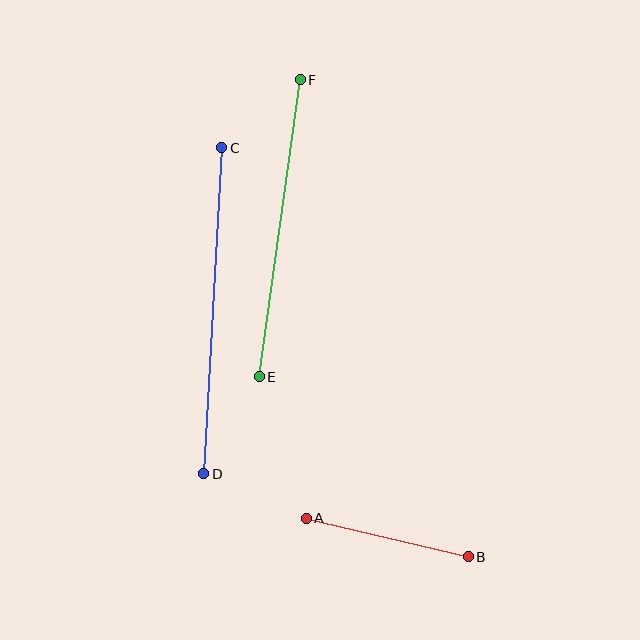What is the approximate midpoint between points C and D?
The midpoint is at approximately (213, 311) pixels.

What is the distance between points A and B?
The distance is approximately 167 pixels.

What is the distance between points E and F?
The distance is approximately 300 pixels.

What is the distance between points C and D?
The distance is approximately 326 pixels.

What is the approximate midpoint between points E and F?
The midpoint is at approximately (280, 228) pixels.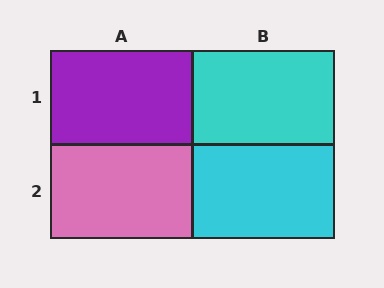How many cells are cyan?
2 cells are cyan.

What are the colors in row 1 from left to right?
Purple, cyan.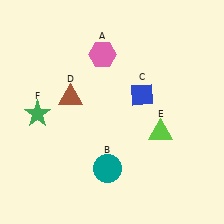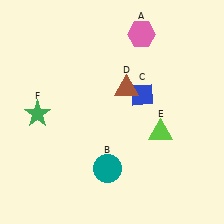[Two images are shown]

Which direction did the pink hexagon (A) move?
The pink hexagon (A) moved right.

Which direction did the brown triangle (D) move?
The brown triangle (D) moved right.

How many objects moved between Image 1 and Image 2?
2 objects moved between the two images.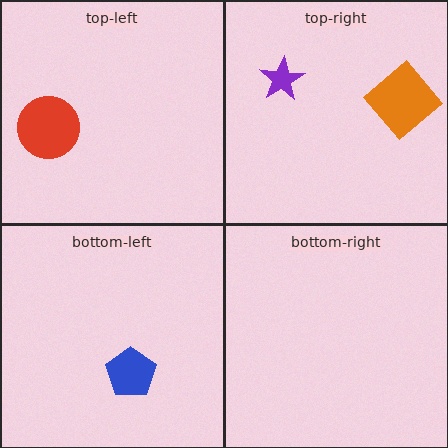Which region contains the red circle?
The top-left region.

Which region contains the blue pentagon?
The bottom-left region.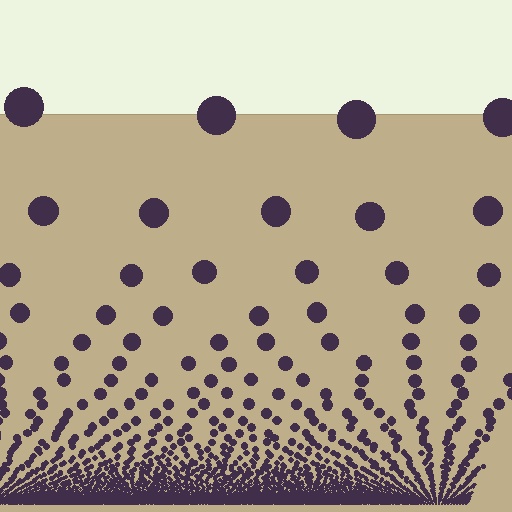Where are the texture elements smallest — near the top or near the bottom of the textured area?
Near the bottom.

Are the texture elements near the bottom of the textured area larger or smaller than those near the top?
Smaller. The gradient is inverted — elements near the bottom are smaller and denser.